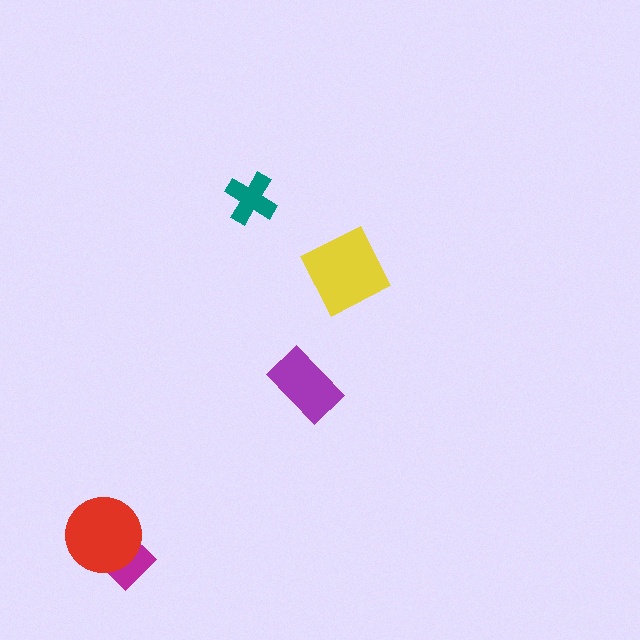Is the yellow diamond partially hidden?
No, no other shape covers it.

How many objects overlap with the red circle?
1 object overlaps with the red circle.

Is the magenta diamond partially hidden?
Yes, it is partially covered by another shape.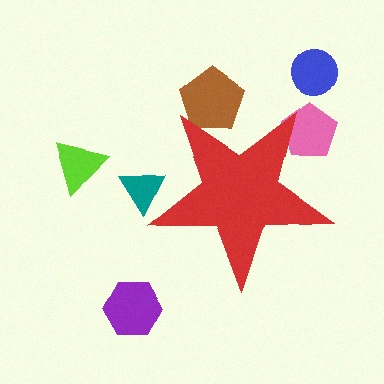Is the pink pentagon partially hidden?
Yes, the pink pentagon is partially hidden behind the red star.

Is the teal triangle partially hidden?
Yes, the teal triangle is partially hidden behind the red star.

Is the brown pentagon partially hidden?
Yes, the brown pentagon is partially hidden behind the red star.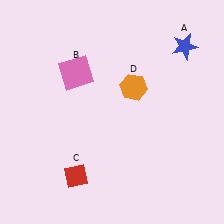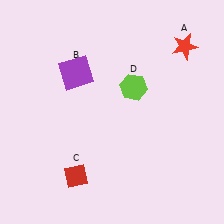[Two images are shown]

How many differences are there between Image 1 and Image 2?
There are 3 differences between the two images.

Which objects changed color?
A changed from blue to red. B changed from pink to purple. D changed from orange to lime.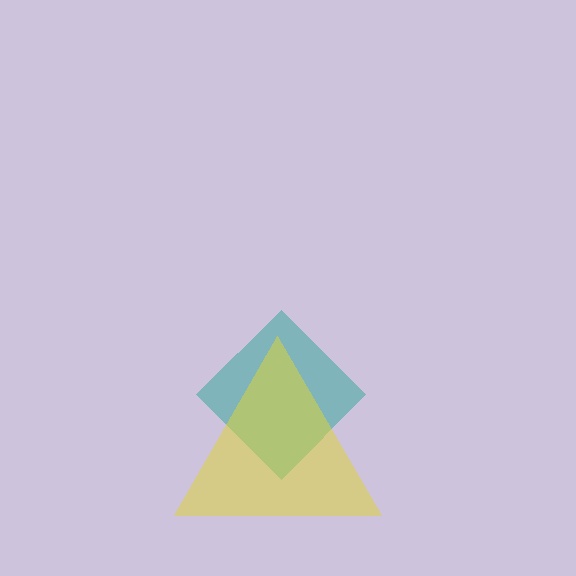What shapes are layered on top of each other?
The layered shapes are: a teal diamond, a yellow triangle.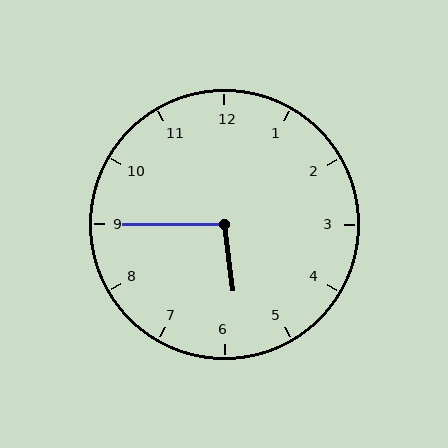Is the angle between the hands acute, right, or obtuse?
It is obtuse.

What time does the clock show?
5:45.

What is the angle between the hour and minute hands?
Approximately 98 degrees.